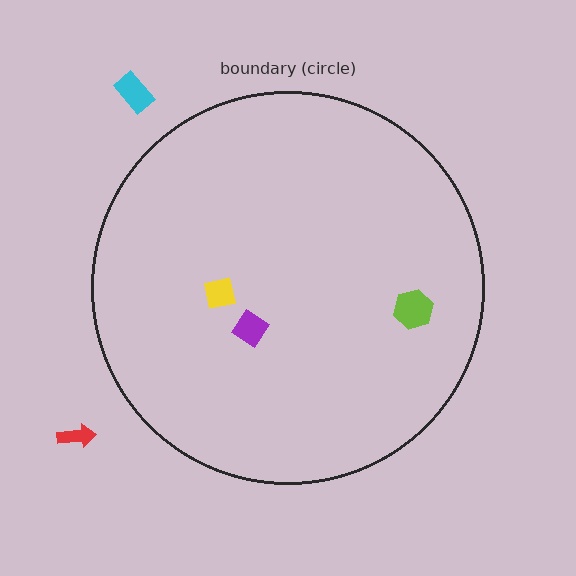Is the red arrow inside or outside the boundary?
Outside.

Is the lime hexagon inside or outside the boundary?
Inside.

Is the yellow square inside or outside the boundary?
Inside.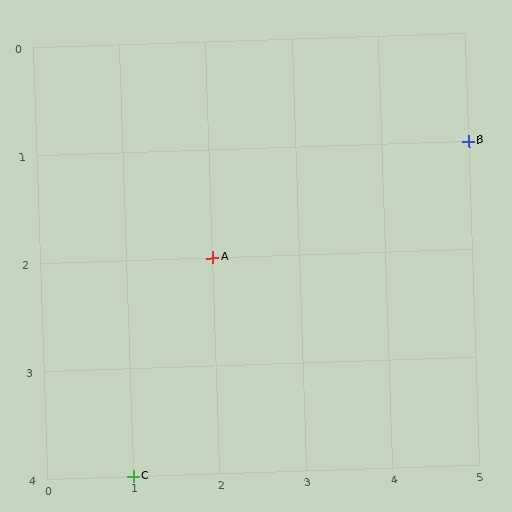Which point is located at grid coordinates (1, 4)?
Point C is at (1, 4).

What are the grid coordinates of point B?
Point B is at grid coordinates (5, 1).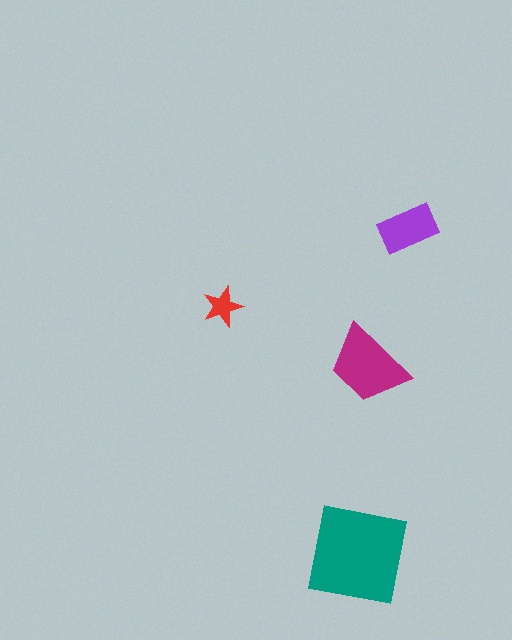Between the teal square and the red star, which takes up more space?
The teal square.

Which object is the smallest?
The red star.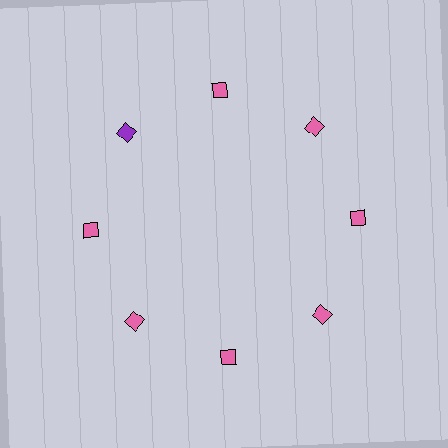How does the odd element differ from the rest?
It has a different color: purple instead of pink.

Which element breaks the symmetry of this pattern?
The purple diamond at roughly the 10 o'clock position breaks the symmetry. All other shapes are pink diamonds.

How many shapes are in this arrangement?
There are 8 shapes arranged in a ring pattern.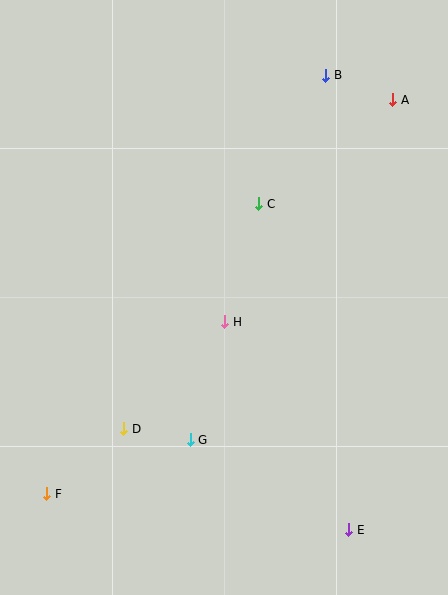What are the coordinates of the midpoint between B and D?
The midpoint between B and D is at (225, 252).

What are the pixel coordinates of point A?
Point A is at (393, 100).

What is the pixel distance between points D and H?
The distance between D and H is 147 pixels.